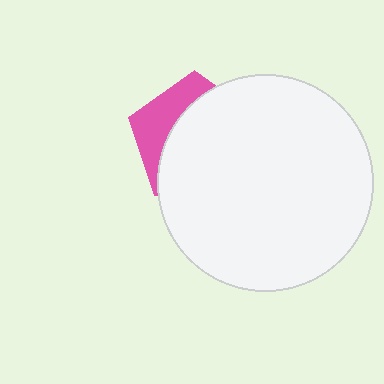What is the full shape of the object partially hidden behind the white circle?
The partially hidden object is a pink pentagon.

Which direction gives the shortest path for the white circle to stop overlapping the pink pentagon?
Moving right gives the shortest separation.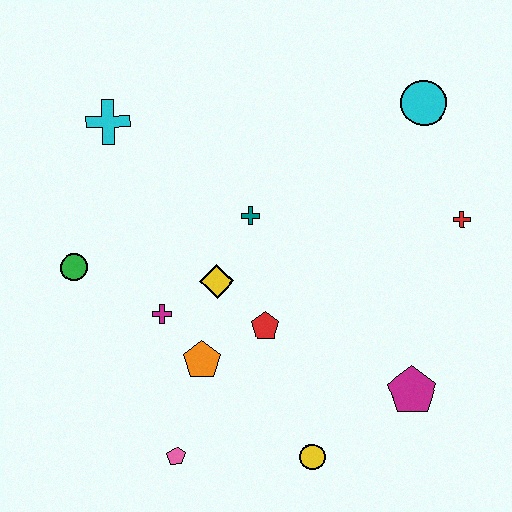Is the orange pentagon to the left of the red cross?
Yes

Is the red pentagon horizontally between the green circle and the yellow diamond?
No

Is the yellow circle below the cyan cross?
Yes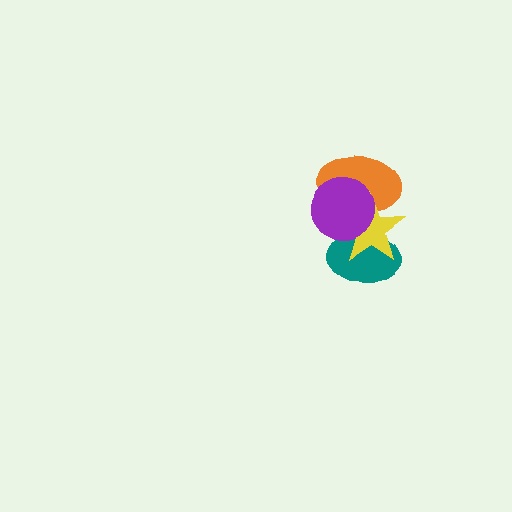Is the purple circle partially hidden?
No, no other shape covers it.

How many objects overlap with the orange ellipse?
2 objects overlap with the orange ellipse.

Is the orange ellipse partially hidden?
Yes, it is partially covered by another shape.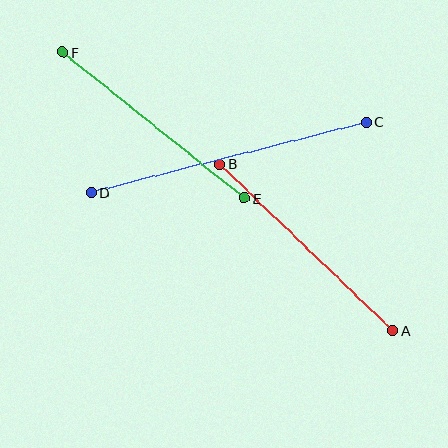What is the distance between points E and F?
The distance is approximately 233 pixels.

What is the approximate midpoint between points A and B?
The midpoint is at approximately (306, 247) pixels.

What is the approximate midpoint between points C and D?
The midpoint is at approximately (229, 157) pixels.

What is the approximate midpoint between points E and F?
The midpoint is at approximately (153, 125) pixels.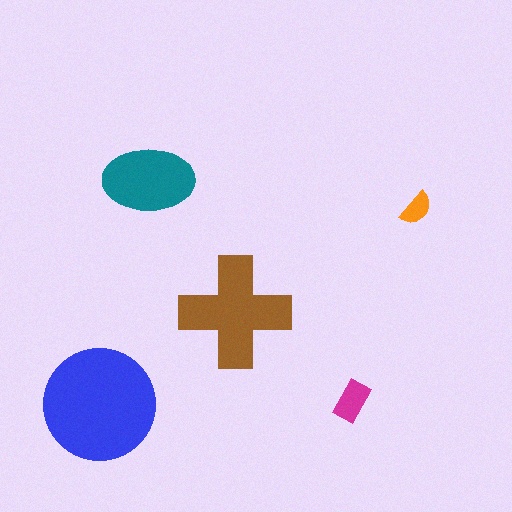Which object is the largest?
The blue circle.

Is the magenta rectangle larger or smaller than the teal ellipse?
Smaller.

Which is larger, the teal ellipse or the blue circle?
The blue circle.